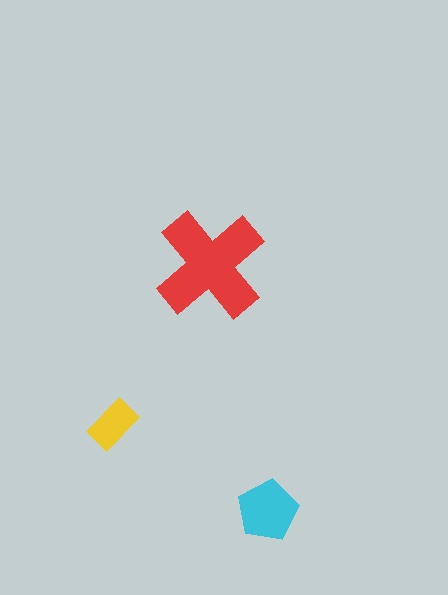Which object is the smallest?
The yellow rectangle.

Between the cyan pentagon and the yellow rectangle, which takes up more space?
The cyan pentagon.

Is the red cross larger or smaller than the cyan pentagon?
Larger.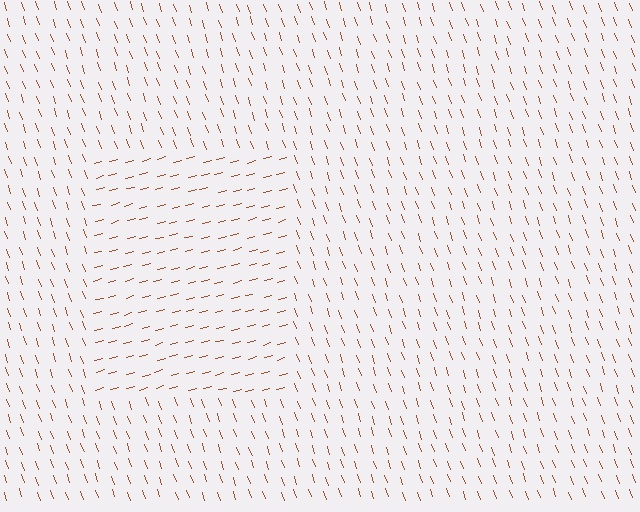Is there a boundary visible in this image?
Yes, there is a texture boundary formed by a change in line orientation.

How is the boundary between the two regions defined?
The boundary is defined purely by a change in line orientation (approximately 86 degrees difference). All lines are the same color and thickness.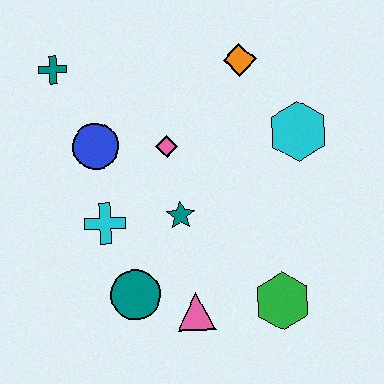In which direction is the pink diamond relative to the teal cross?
The pink diamond is to the right of the teal cross.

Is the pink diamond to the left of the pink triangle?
Yes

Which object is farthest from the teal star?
The teal cross is farthest from the teal star.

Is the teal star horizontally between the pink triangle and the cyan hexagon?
No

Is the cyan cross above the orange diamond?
No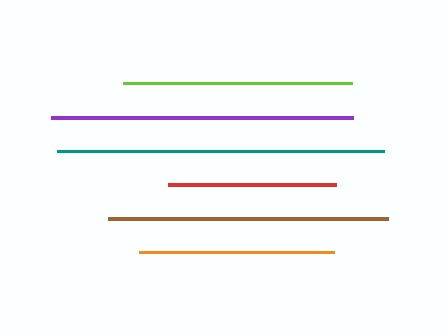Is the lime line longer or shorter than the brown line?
The brown line is longer than the lime line.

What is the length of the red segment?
The red segment is approximately 168 pixels long.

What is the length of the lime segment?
The lime segment is approximately 229 pixels long.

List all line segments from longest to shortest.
From longest to shortest: teal, purple, brown, lime, orange, red.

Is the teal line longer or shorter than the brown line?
The teal line is longer than the brown line.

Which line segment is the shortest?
The red line is the shortest at approximately 168 pixels.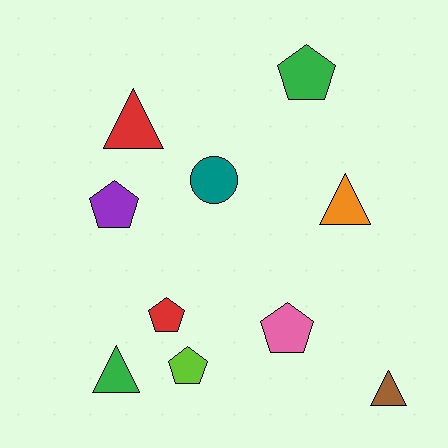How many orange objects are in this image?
There is 1 orange object.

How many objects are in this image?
There are 10 objects.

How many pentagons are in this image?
There are 5 pentagons.